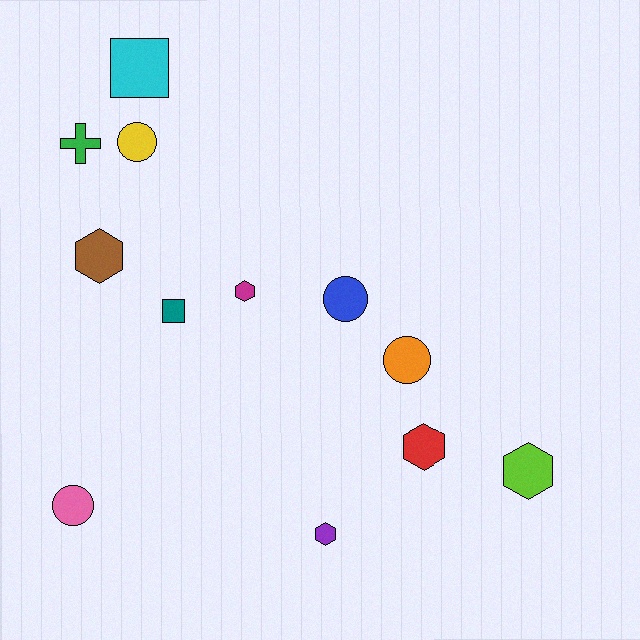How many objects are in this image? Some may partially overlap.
There are 12 objects.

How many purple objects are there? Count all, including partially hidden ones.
There is 1 purple object.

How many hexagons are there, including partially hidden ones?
There are 5 hexagons.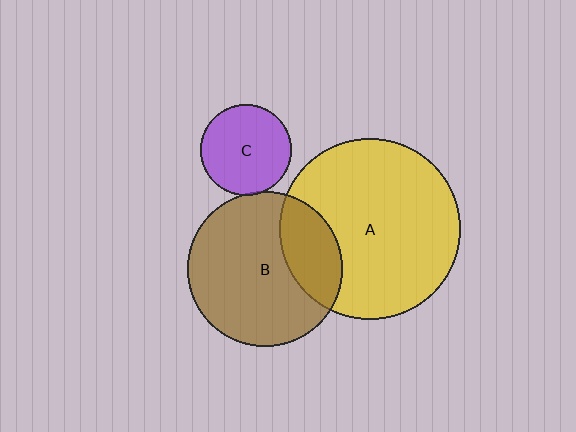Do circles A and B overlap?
Yes.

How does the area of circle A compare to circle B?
Approximately 1.4 times.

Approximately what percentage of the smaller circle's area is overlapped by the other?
Approximately 25%.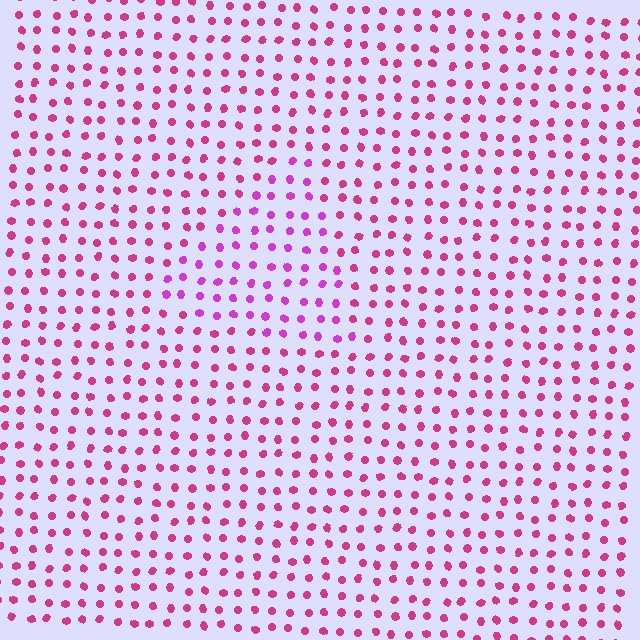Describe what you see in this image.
The image is filled with small magenta elements in a uniform arrangement. A triangle-shaped region is visible where the elements are tinted to a slightly different hue, forming a subtle color boundary.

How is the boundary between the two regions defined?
The boundary is defined purely by a slight shift in hue (about 26 degrees). Spacing, size, and orientation are identical on both sides.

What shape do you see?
I see a triangle.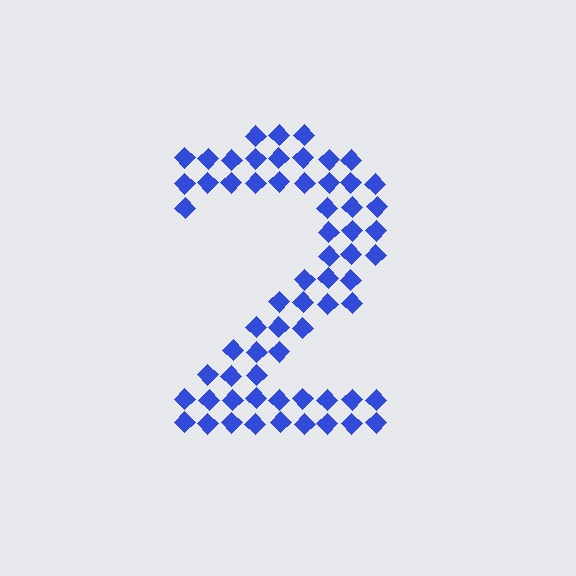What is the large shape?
The large shape is the digit 2.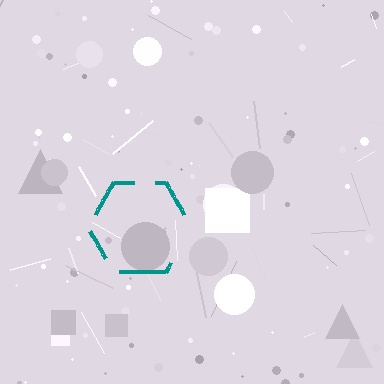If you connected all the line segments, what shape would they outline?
They would outline a hexagon.